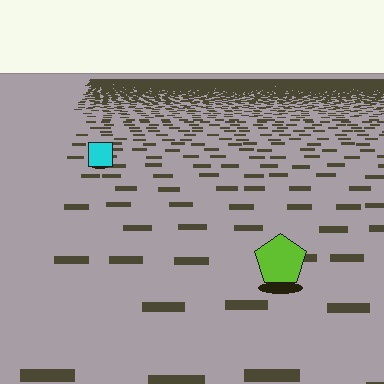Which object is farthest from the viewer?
The cyan square is farthest from the viewer. It appears smaller and the ground texture around it is denser.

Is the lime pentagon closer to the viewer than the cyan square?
Yes. The lime pentagon is closer — you can tell from the texture gradient: the ground texture is coarser near it.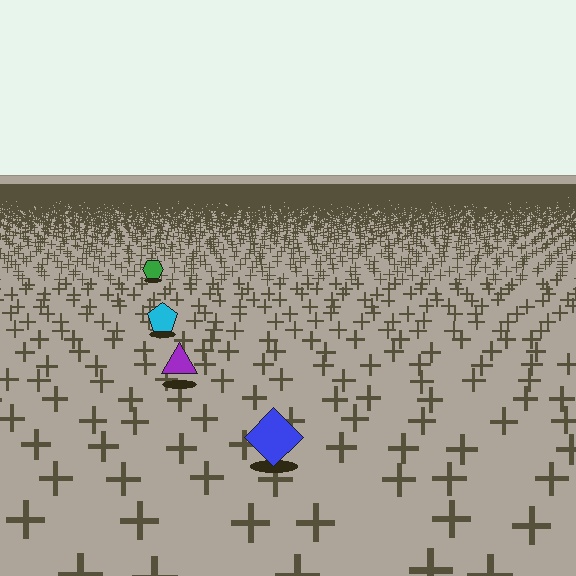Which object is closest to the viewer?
The blue diamond is closest. The texture marks near it are larger and more spread out.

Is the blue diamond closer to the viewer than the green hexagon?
Yes. The blue diamond is closer — you can tell from the texture gradient: the ground texture is coarser near it.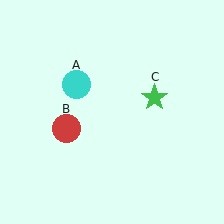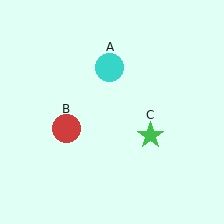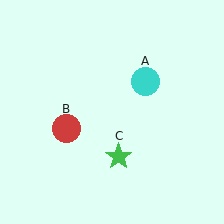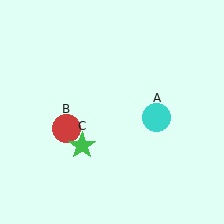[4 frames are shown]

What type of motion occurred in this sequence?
The cyan circle (object A), green star (object C) rotated clockwise around the center of the scene.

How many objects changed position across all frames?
2 objects changed position: cyan circle (object A), green star (object C).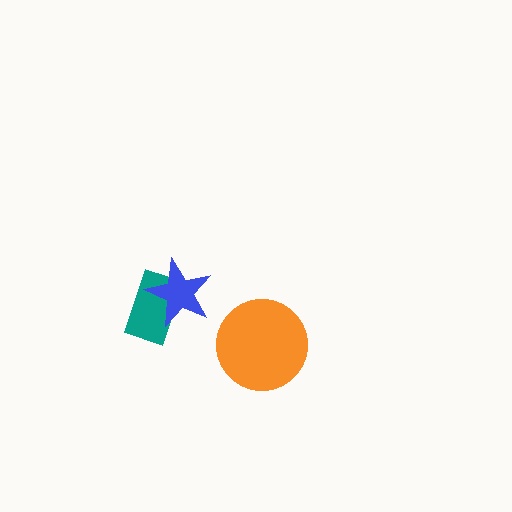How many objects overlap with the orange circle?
0 objects overlap with the orange circle.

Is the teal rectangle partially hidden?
Yes, it is partially covered by another shape.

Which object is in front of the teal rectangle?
The blue star is in front of the teal rectangle.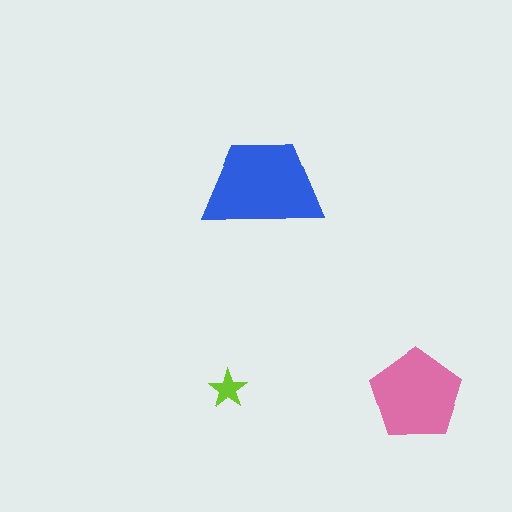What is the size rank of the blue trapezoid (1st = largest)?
1st.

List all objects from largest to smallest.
The blue trapezoid, the pink pentagon, the lime star.